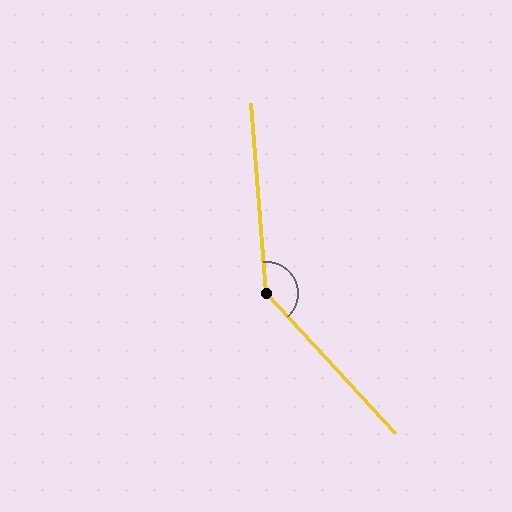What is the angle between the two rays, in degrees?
Approximately 142 degrees.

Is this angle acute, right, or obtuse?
It is obtuse.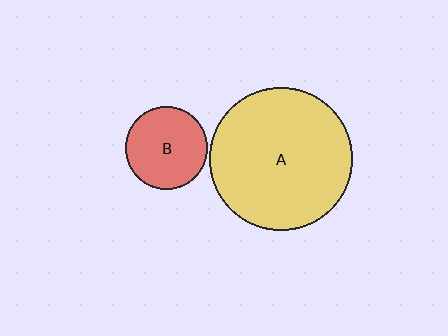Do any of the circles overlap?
No, none of the circles overlap.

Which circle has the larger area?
Circle A (yellow).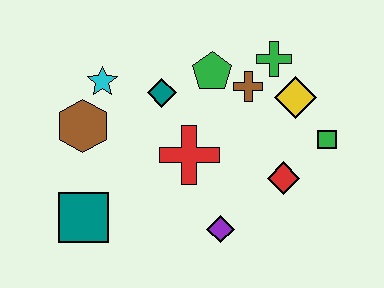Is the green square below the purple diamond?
No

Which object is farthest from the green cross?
The teal square is farthest from the green cross.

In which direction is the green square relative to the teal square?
The green square is to the right of the teal square.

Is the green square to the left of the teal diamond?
No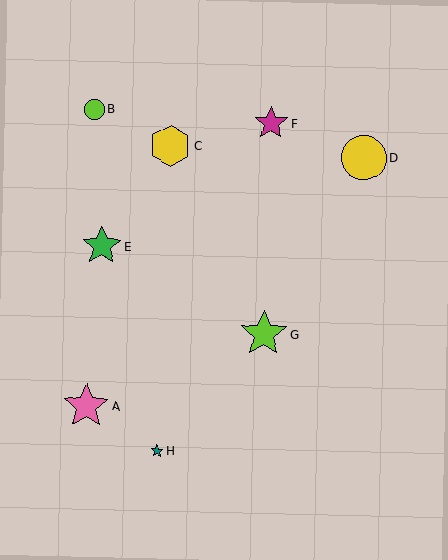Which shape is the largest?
The lime star (labeled G) is the largest.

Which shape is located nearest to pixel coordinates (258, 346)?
The lime star (labeled G) at (264, 334) is nearest to that location.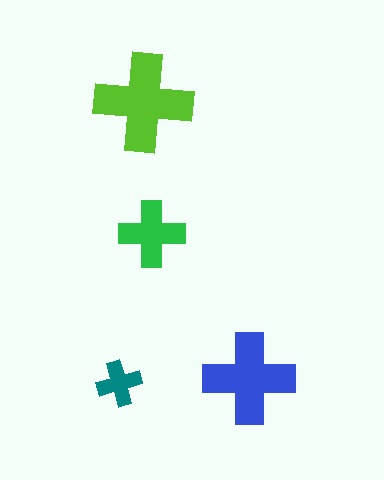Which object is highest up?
The lime cross is topmost.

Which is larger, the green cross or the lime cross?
The lime one.